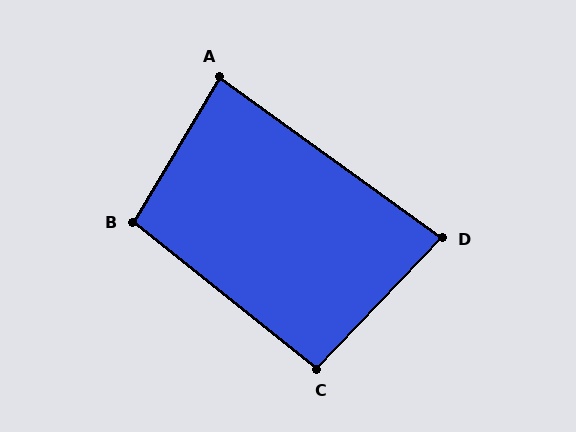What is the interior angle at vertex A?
Approximately 85 degrees (acute).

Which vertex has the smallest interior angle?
D, at approximately 82 degrees.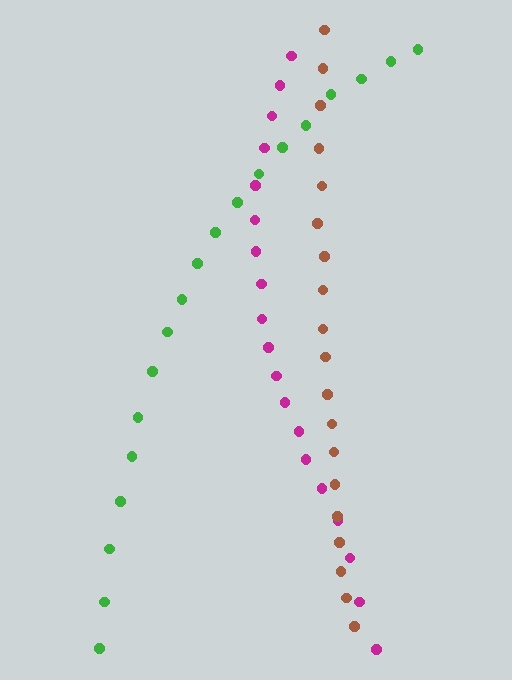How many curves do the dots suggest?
There are 3 distinct paths.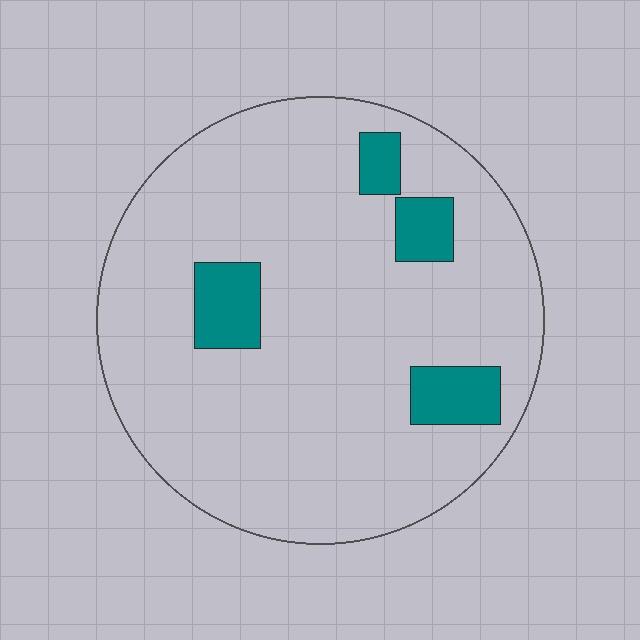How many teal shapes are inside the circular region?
4.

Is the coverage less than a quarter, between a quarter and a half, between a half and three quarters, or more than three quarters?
Less than a quarter.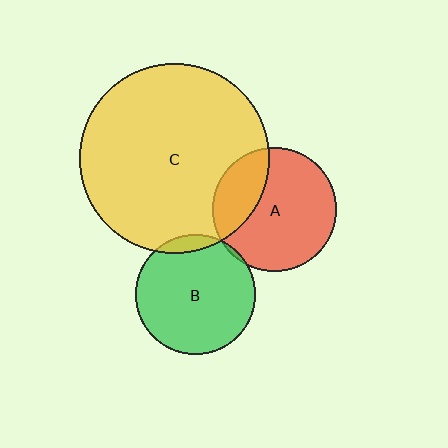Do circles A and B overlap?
Yes.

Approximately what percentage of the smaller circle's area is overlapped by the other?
Approximately 5%.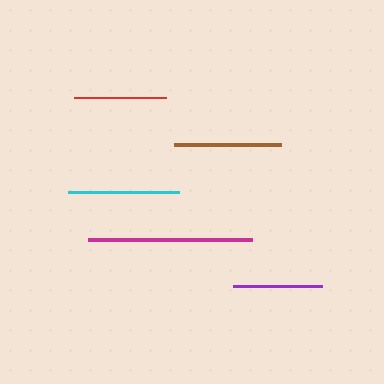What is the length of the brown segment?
The brown segment is approximately 107 pixels long.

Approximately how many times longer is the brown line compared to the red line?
The brown line is approximately 1.2 times the length of the red line.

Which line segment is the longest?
The magenta line is the longest at approximately 164 pixels.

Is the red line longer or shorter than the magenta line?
The magenta line is longer than the red line.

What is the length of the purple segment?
The purple segment is approximately 89 pixels long.